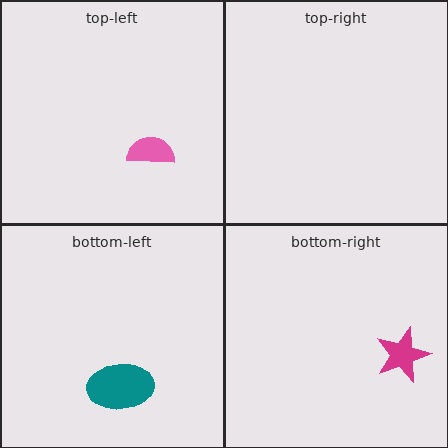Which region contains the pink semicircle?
The top-left region.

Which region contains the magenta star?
The bottom-right region.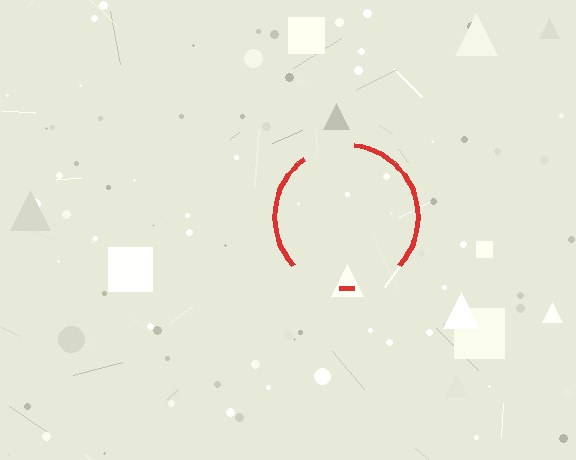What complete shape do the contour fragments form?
The contour fragments form a circle.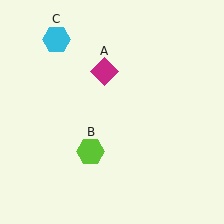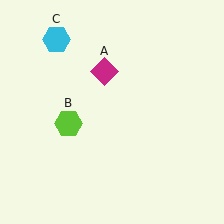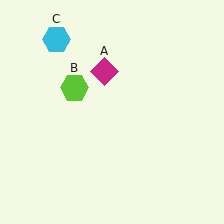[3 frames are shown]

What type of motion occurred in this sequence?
The lime hexagon (object B) rotated clockwise around the center of the scene.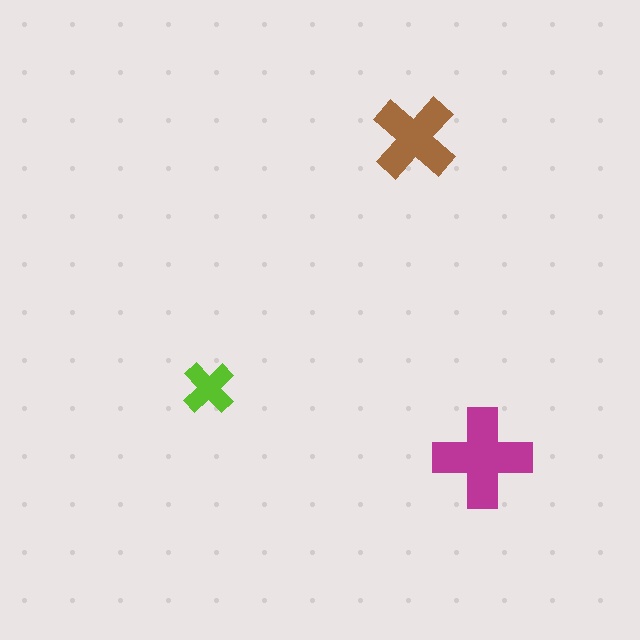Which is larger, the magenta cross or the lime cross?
The magenta one.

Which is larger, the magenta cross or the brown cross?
The magenta one.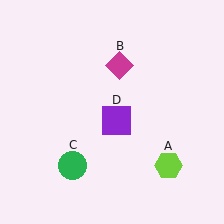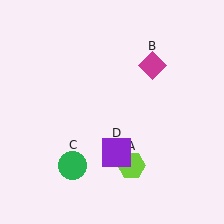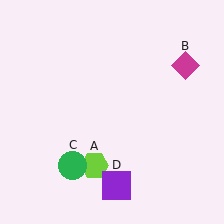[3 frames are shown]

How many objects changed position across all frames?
3 objects changed position: lime hexagon (object A), magenta diamond (object B), purple square (object D).